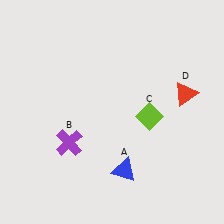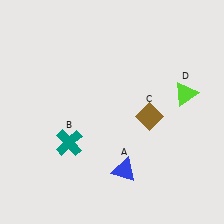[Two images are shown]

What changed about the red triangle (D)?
In Image 1, D is red. In Image 2, it changed to lime.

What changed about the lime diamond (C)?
In Image 1, C is lime. In Image 2, it changed to brown.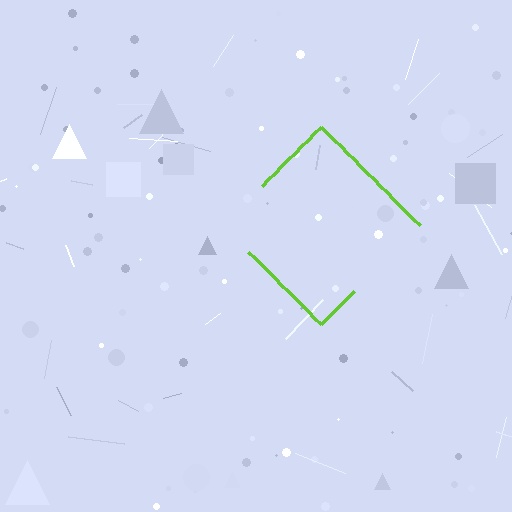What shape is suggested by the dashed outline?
The dashed outline suggests a diamond.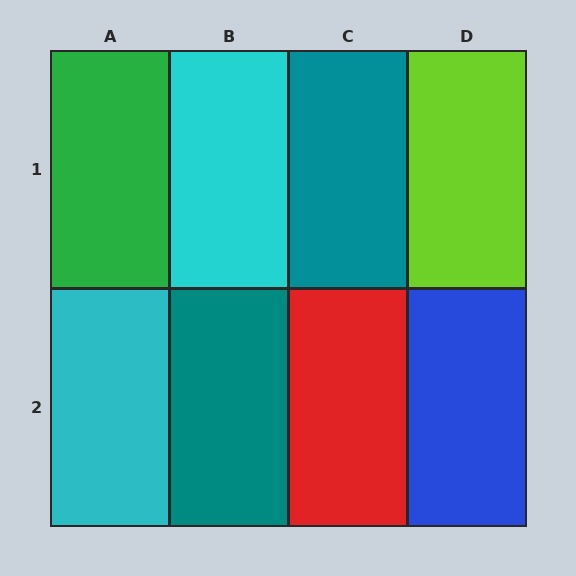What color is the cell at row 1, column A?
Green.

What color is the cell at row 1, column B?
Cyan.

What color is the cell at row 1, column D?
Lime.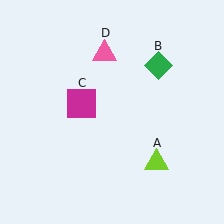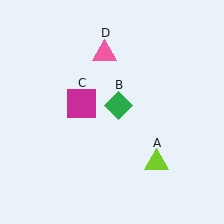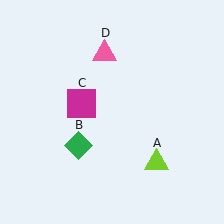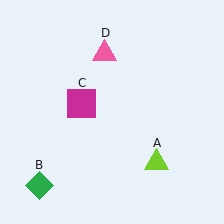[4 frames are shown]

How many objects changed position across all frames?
1 object changed position: green diamond (object B).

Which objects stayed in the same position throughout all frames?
Lime triangle (object A) and magenta square (object C) and pink triangle (object D) remained stationary.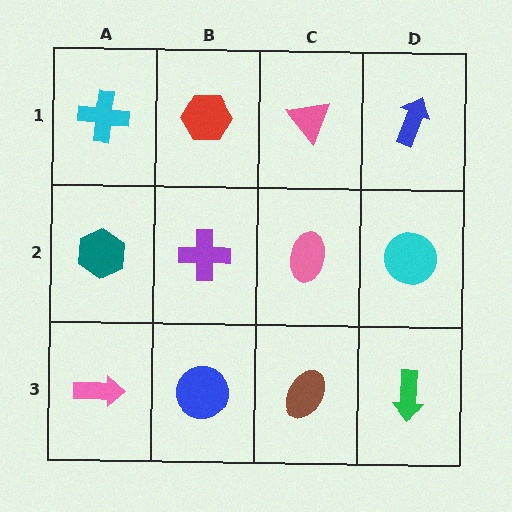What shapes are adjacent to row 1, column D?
A cyan circle (row 2, column D), a pink triangle (row 1, column C).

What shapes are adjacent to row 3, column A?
A teal hexagon (row 2, column A), a blue circle (row 3, column B).